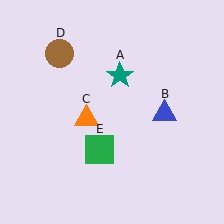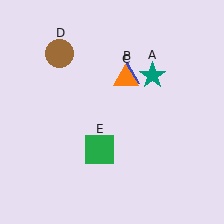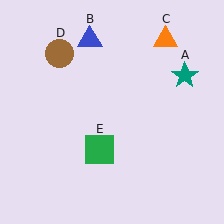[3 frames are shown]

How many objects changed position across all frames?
3 objects changed position: teal star (object A), blue triangle (object B), orange triangle (object C).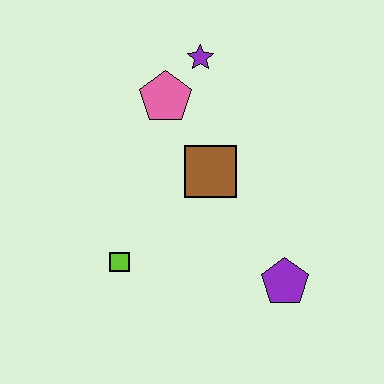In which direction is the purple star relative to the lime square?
The purple star is above the lime square.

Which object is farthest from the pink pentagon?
The purple pentagon is farthest from the pink pentagon.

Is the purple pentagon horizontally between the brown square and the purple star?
No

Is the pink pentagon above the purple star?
No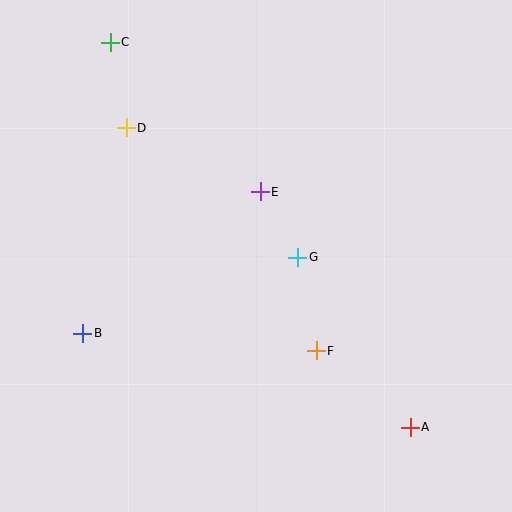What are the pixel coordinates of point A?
Point A is at (410, 427).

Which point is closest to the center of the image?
Point G at (298, 257) is closest to the center.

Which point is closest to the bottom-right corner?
Point A is closest to the bottom-right corner.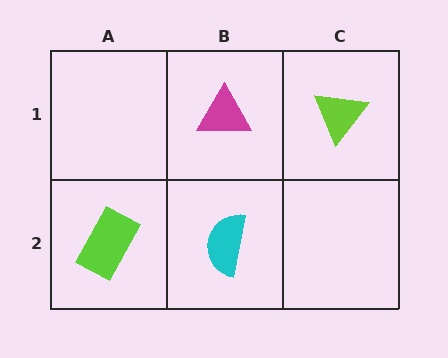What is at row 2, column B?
A cyan semicircle.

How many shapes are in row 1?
2 shapes.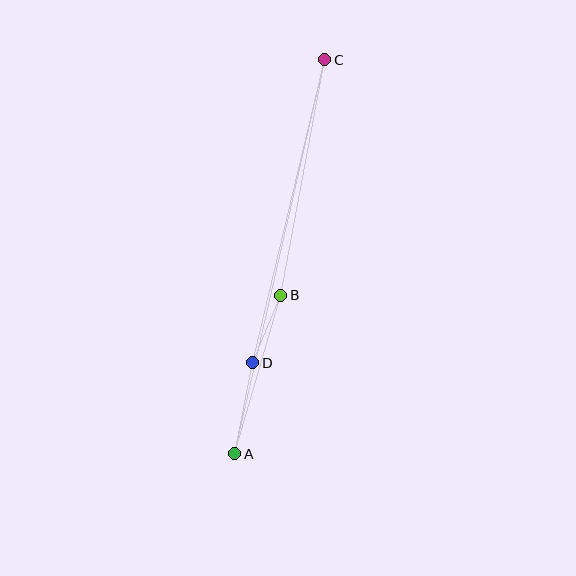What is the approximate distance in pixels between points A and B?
The distance between A and B is approximately 165 pixels.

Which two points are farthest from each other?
Points A and C are farthest from each other.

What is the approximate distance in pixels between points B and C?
The distance between B and C is approximately 240 pixels.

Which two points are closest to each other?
Points B and D are closest to each other.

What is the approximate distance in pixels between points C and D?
The distance between C and D is approximately 311 pixels.